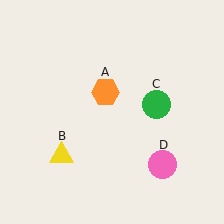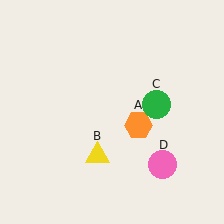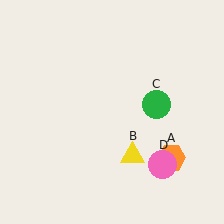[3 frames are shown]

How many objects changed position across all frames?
2 objects changed position: orange hexagon (object A), yellow triangle (object B).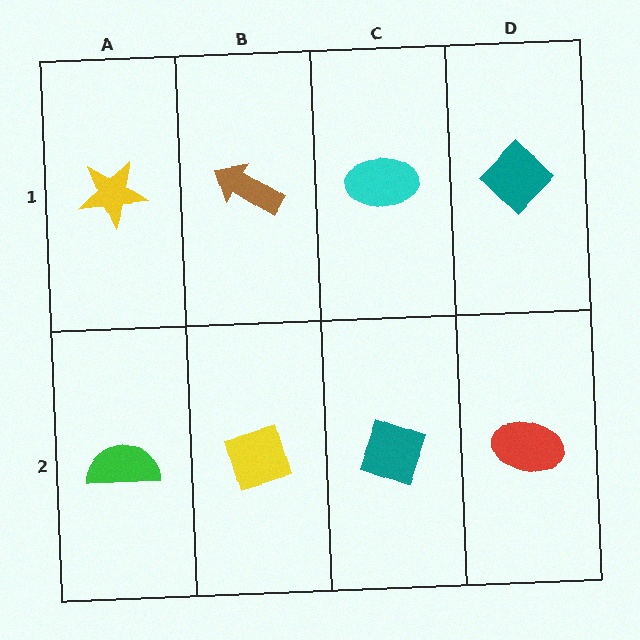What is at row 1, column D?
A teal diamond.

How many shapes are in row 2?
4 shapes.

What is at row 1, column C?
A cyan ellipse.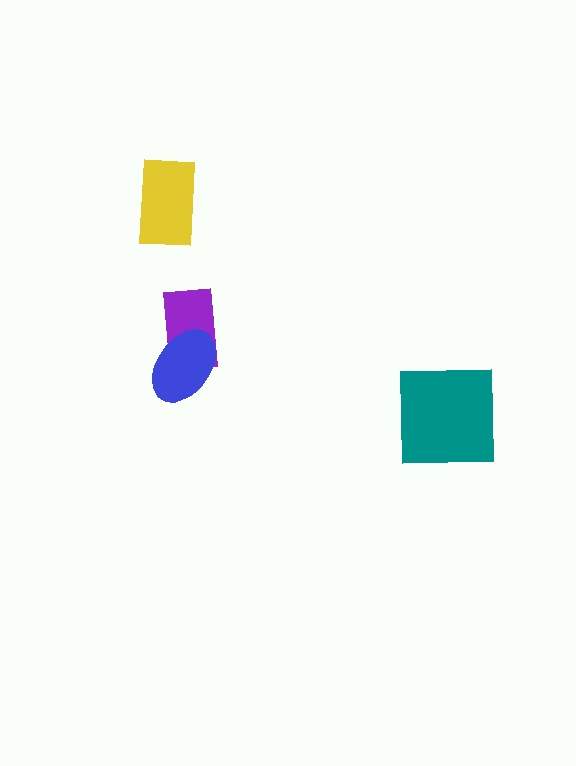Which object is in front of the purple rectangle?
The blue ellipse is in front of the purple rectangle.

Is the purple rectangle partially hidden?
Yes, it is partially covered by another shape.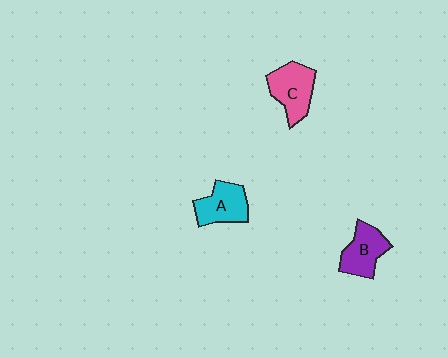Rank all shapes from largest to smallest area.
From largest to smallest: C (pink), B (purple), A (cyan).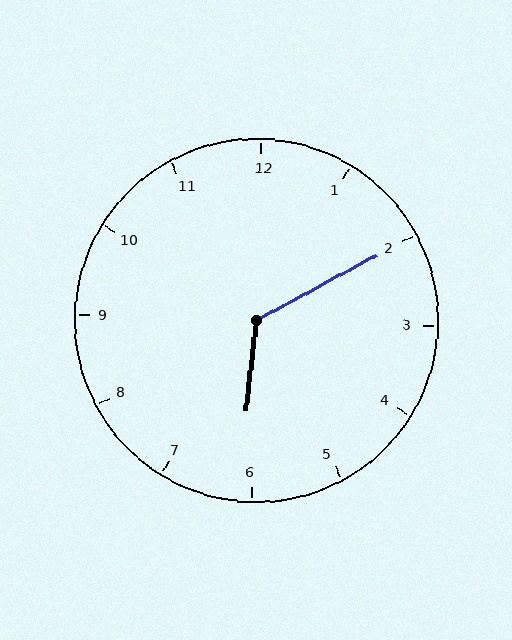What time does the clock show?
6:10.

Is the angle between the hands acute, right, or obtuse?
It is obtuse.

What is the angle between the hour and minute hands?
Approximately 125 degrees.